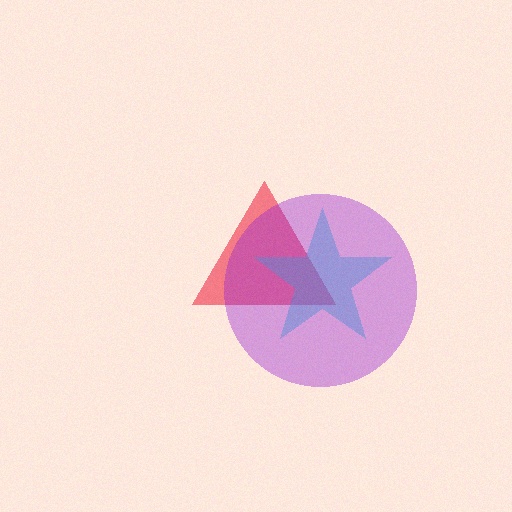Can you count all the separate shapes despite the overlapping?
Yes, there are 3 separate shapes.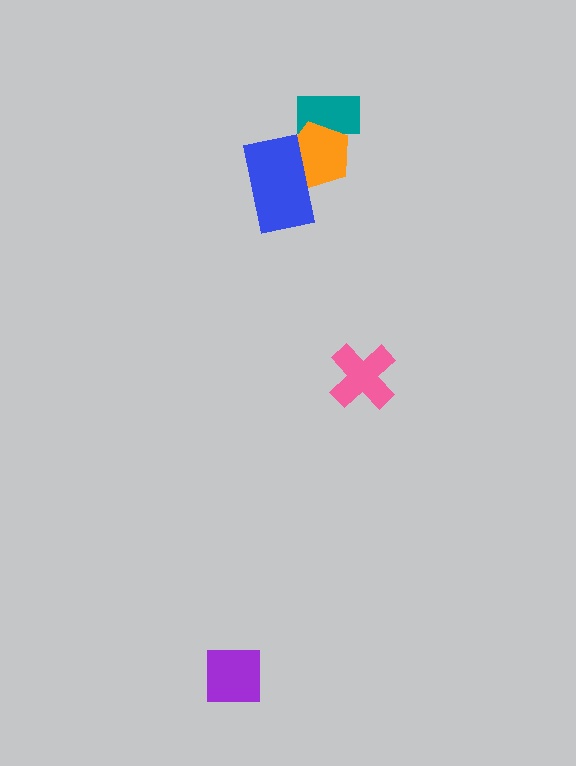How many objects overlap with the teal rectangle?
1 object overlaps with the teal rectangle.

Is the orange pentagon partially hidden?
Yes, it is partially covered by another shape.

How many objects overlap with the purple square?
0 objects overlap with the purple square.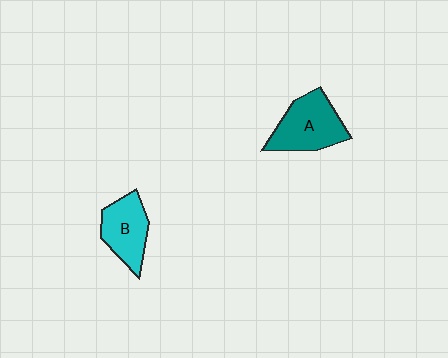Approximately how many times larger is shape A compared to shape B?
Approximately 1.2 times.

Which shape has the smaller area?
Shape B (cyan).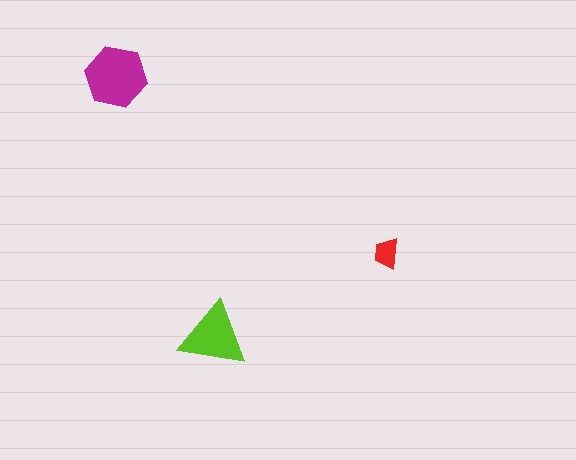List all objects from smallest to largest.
The red trapezoid, the lime triangle, the magenta hexagon.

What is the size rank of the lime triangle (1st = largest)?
2nd.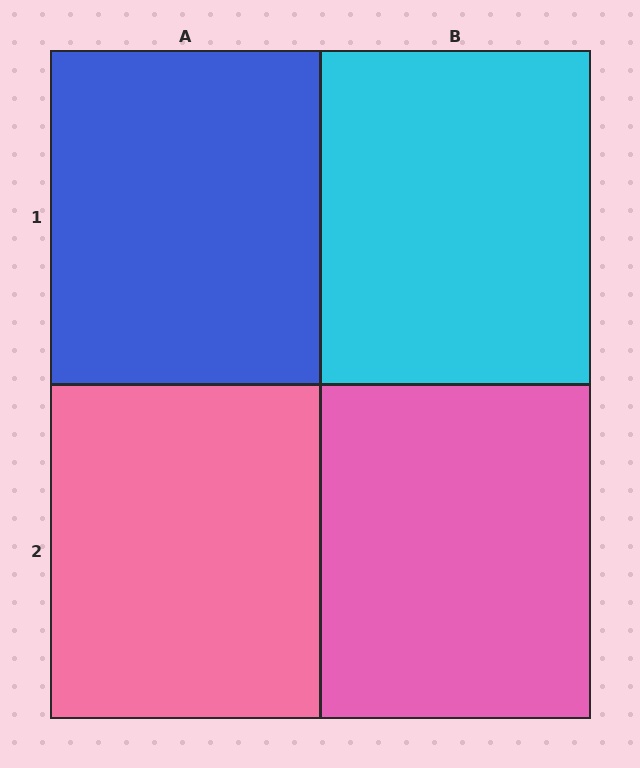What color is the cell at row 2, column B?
Pink.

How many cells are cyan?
1 cell is cyan.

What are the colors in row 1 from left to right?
Blue, cyan.